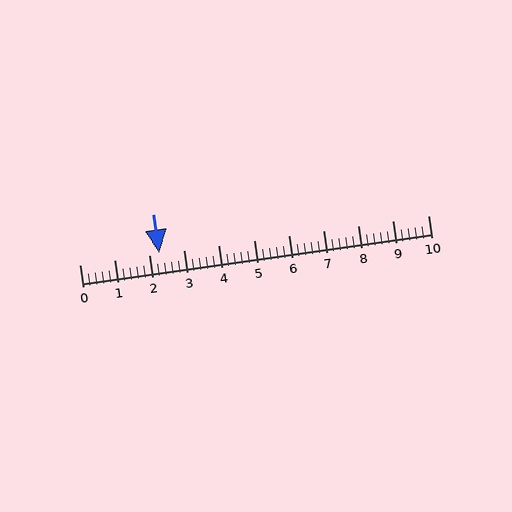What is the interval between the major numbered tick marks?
The major tick marks are spaced 1 units apart.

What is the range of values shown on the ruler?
The ruler shows values from 0 to 10.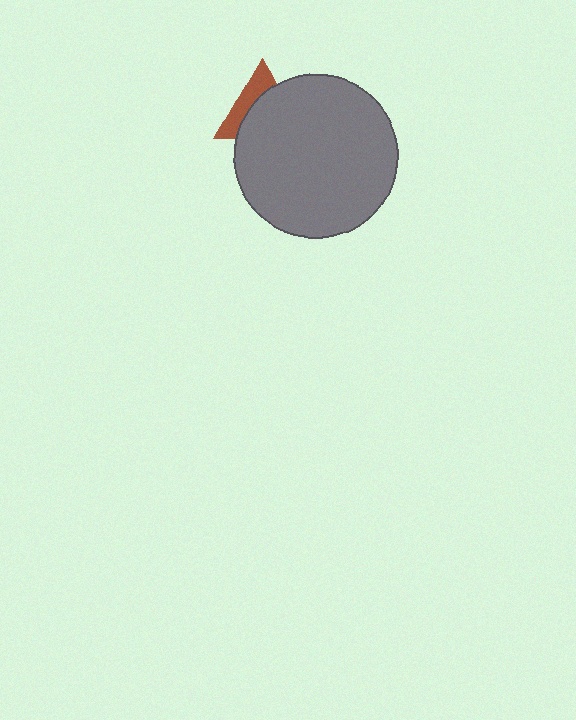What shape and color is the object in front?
The object in front is a gray circle.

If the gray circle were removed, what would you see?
You would see the complete brown triangle.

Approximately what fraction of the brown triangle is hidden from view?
Roughly 62% of the brown triangle is hidden behind the gray circle.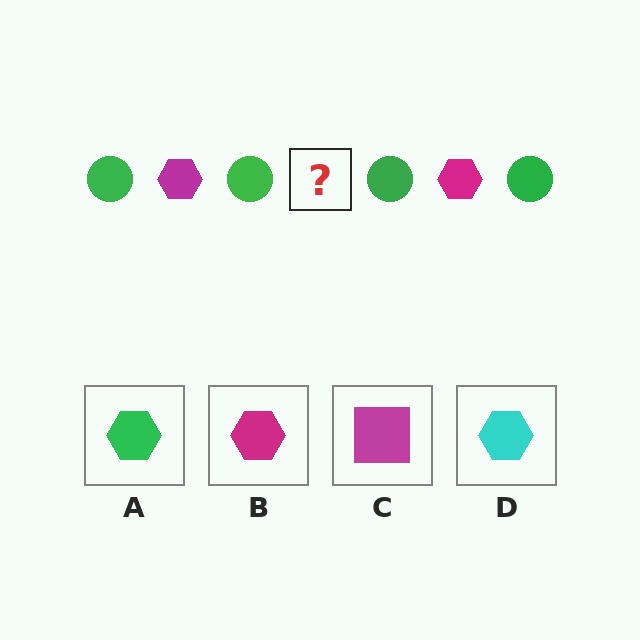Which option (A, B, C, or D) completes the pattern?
B.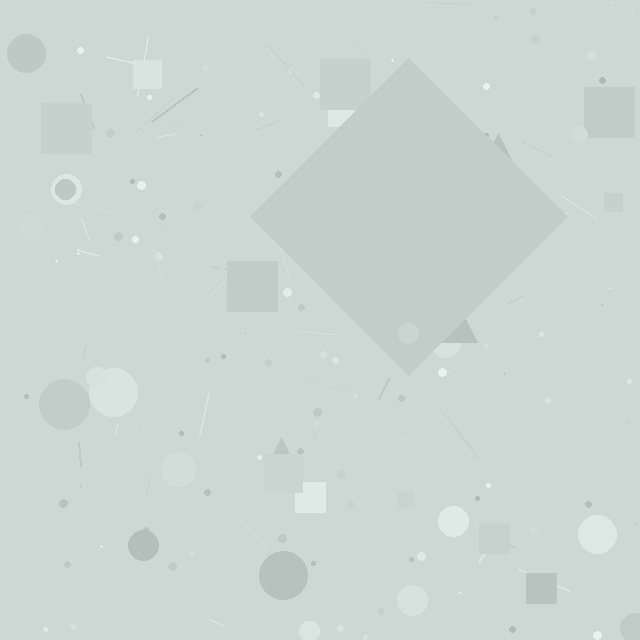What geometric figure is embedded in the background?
A diamond is embedded in the background.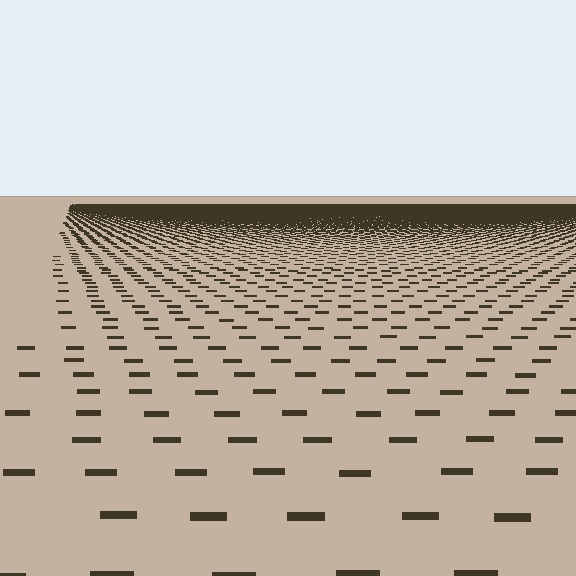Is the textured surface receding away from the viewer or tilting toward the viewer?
The surface is receding away from the viewer. Texture elements get smaller and denser toward the top.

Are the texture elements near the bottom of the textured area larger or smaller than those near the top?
Larger. Near the bottom, elements are closer to the viewer and appear at a bigger on-screen size.